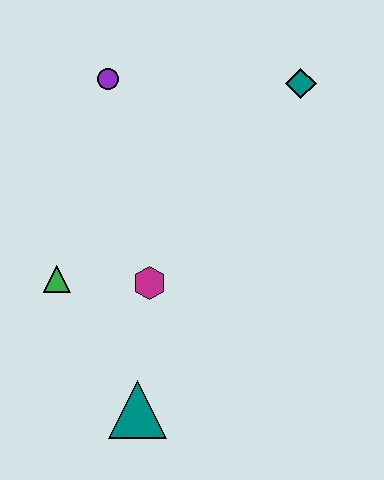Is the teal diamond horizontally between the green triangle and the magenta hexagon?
No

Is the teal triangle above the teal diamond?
No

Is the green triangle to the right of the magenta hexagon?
No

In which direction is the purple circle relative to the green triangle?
The purple circle is above the green triangle.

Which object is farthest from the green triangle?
The teal diamond is farthest from the green triangle.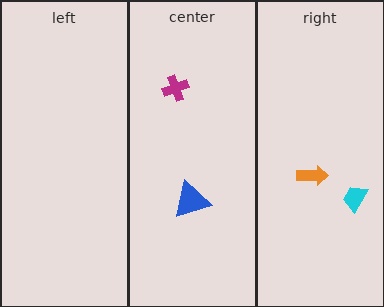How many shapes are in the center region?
2.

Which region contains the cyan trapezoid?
The right region.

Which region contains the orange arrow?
The right region.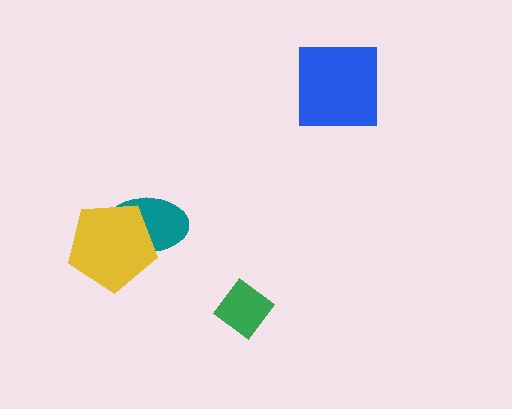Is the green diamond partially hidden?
No, no other shape covers it.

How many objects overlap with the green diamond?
0 objects overlap with the green diamond.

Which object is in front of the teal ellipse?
The yellow pentagon is in front of the teal ellipse.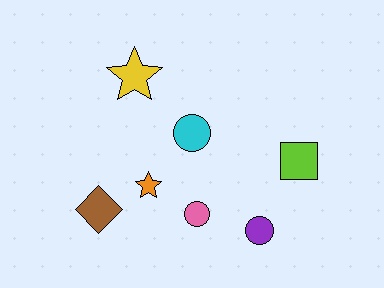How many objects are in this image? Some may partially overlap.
There are 7 objects.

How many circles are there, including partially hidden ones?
There are 3 circles.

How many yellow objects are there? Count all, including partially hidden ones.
There is 1 yellow object.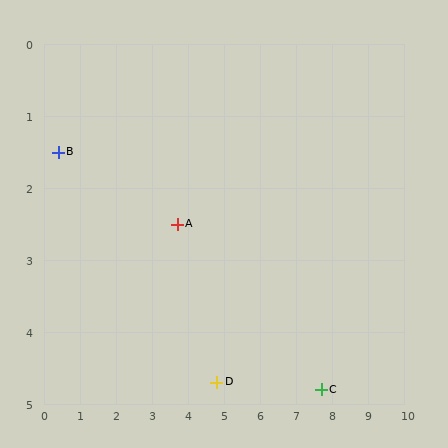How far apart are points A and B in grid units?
Points A and B are about 3.4 grid units apart.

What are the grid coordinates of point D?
Point D is at approximately (4.8, 4.7).